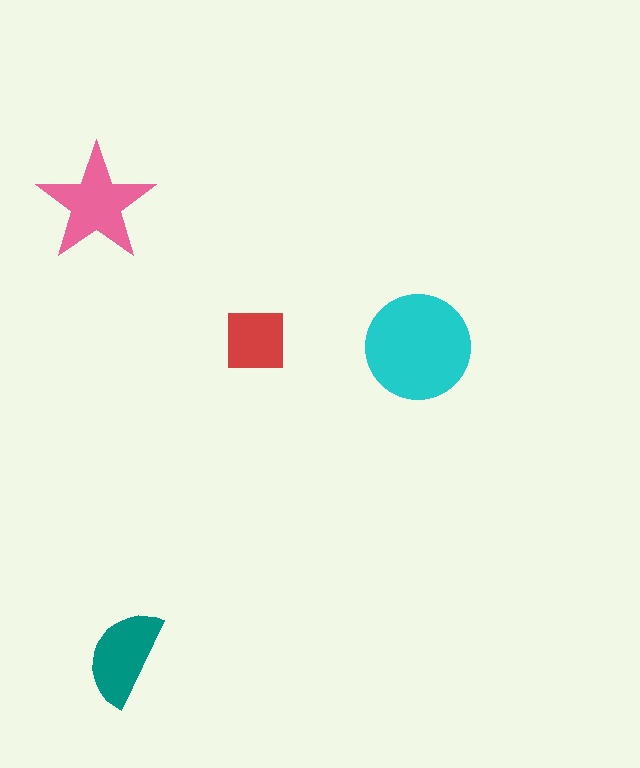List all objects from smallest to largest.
The red square, the teal semicircle, the pink star, the cyan circle.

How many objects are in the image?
There are 4 objects in the image.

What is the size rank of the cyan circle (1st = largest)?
1st.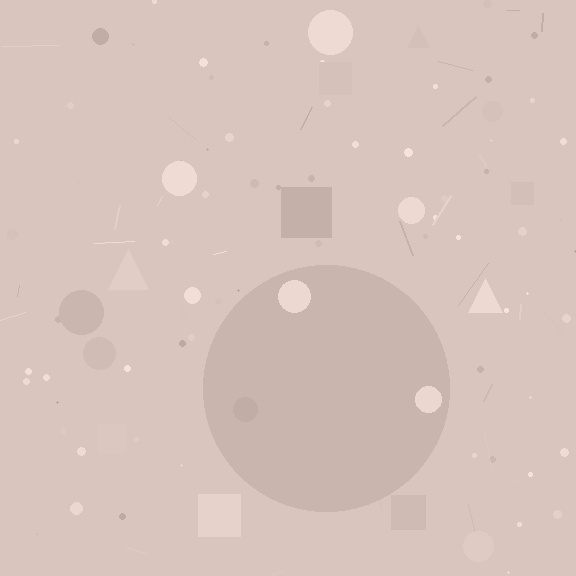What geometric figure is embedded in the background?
A circle is embedded in the background.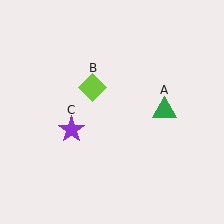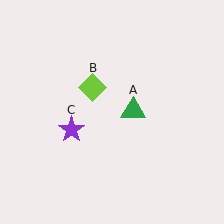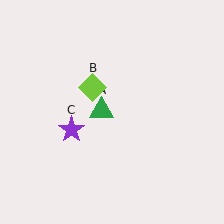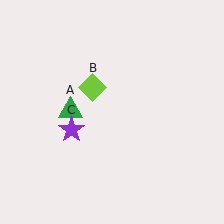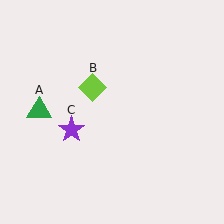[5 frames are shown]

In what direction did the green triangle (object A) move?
The green triangle (object A) moved left.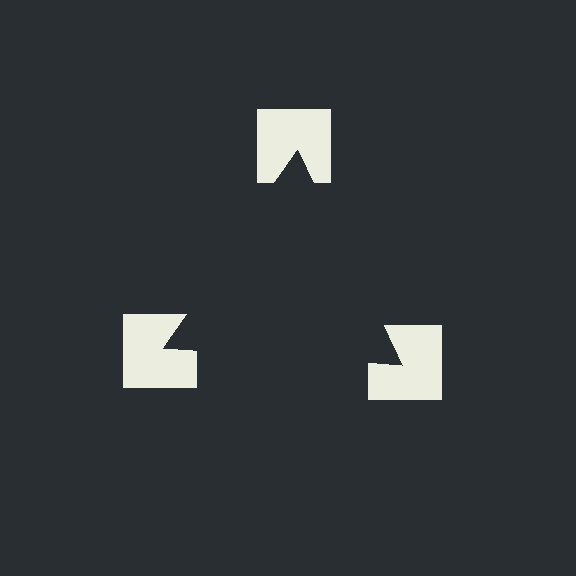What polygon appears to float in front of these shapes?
An illusory triangle — its edges are inferred from the aligned wedge cuts in the notched squares, not physically drawn.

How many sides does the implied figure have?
3 sides.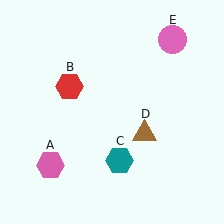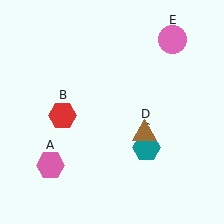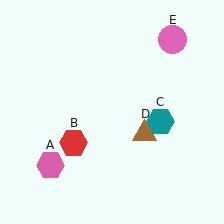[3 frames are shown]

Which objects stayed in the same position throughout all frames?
Pink hexagon (object A) and brown triangle (object D) and pink circle (object E) remained stationary.